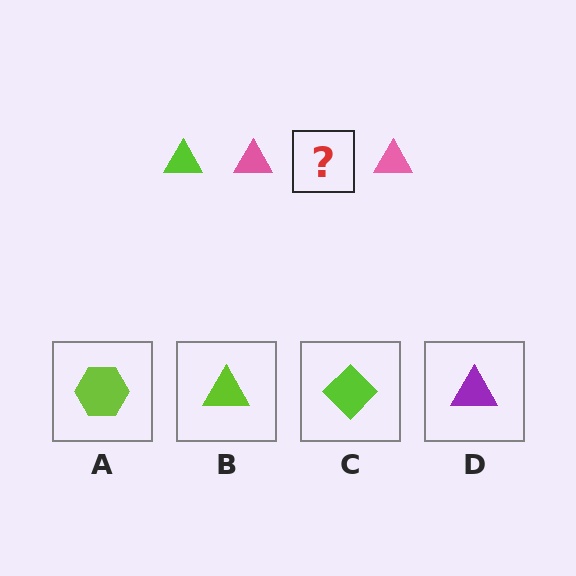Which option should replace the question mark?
Option B.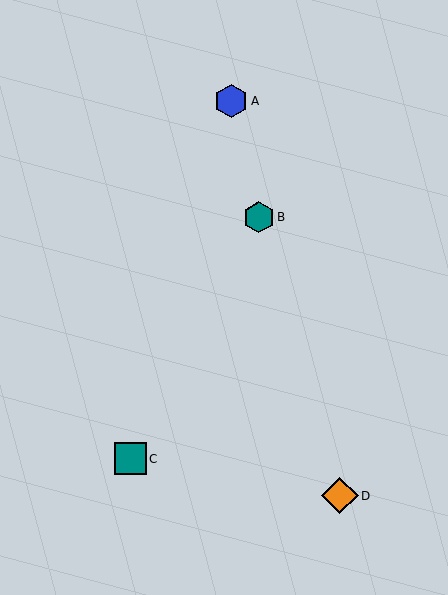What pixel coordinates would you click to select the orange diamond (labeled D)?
Click at (340, 496) to select the orange diamond D.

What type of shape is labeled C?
Shape C is a teal square.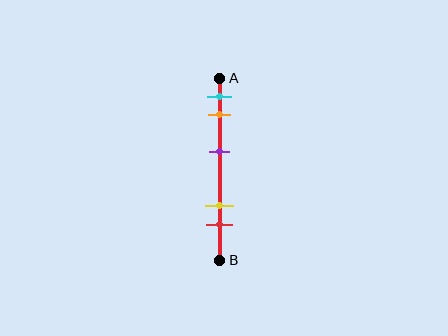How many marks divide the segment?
There are 5 marks dividing the segment.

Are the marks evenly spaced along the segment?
No, the marks are not evenly spaced.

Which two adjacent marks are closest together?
The cyan and orange marks are the closest adjacent pair.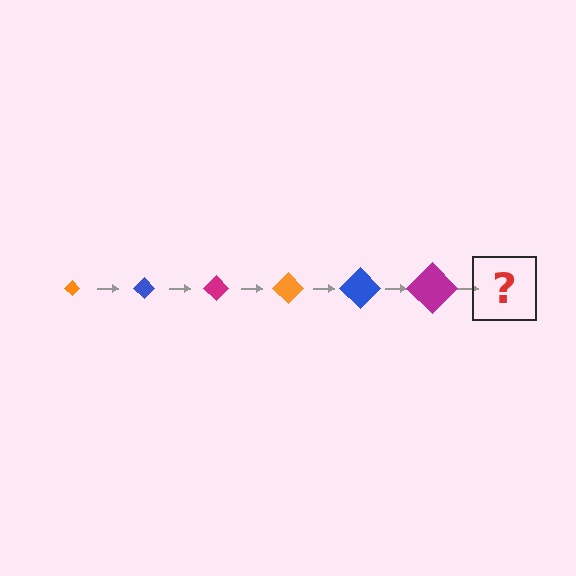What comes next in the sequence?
The next element should be an orange diamond, larger than the previous one.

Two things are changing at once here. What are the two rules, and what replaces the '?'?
The two rules are that the diamond grows larger each step and the color cycles through orange, blue, and magenta. The '?' should be an orange diamond, larger than the previous one.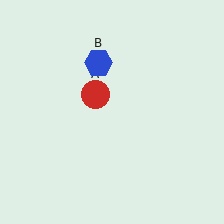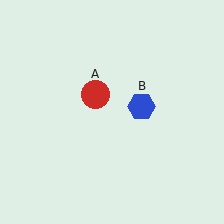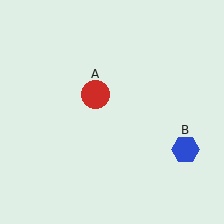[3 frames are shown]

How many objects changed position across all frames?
1 object changed position: blue hexagon (object B).